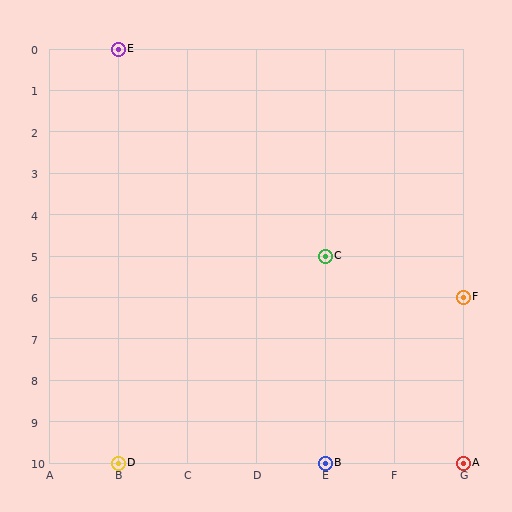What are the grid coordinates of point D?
Point D is at grid coordinates (B, 10).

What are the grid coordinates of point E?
Point E is at grid coordinates (B, 0).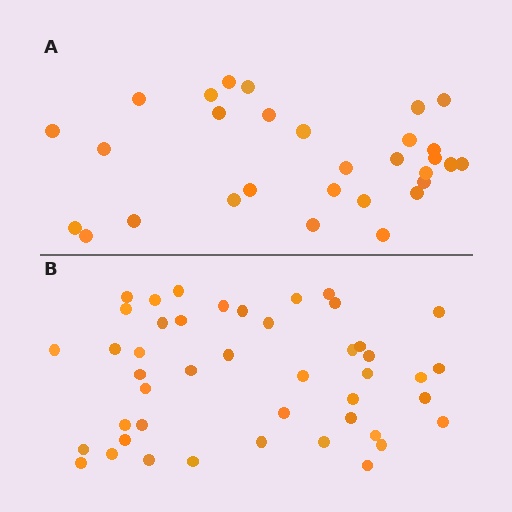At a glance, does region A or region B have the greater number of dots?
Region B (the bottom region) has more dots.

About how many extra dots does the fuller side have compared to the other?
Region B has approximately 15 more dots than region A.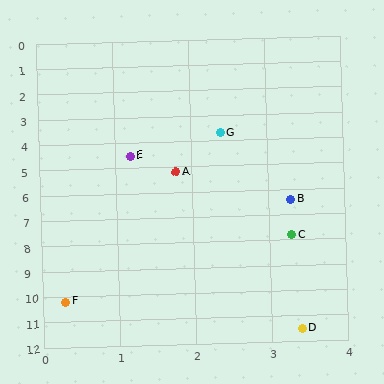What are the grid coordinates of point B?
Point B is at approximately (3.3, 6.4).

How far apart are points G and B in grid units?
Points G and B are about 2.8 grid units apart.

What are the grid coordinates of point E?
Point E is at approximately (1.2, 4.5).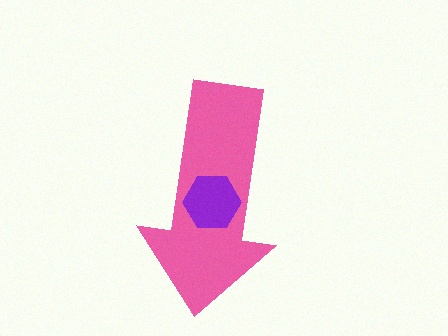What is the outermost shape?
The pink arrow.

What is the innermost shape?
The purple hexagon.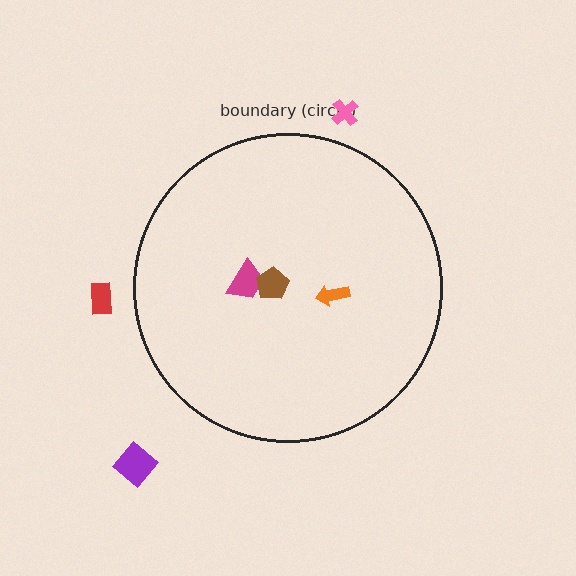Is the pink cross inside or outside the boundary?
Outside.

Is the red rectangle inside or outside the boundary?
Outside.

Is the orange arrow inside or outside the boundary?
Inside.